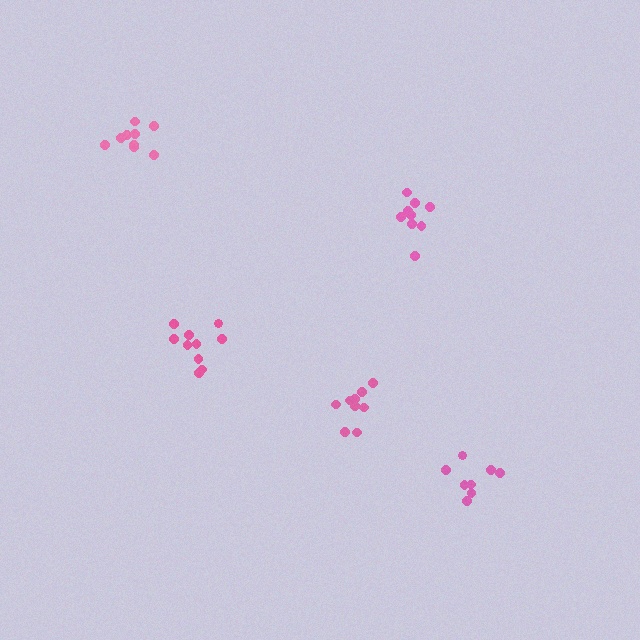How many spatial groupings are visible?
There are 5 spatial groupings.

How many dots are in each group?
Group 1: 9 dots, Group 2: 8 dots, Group 3: 9 dots, Group 4: 10 dots, Group 5: 9 dots (45 total).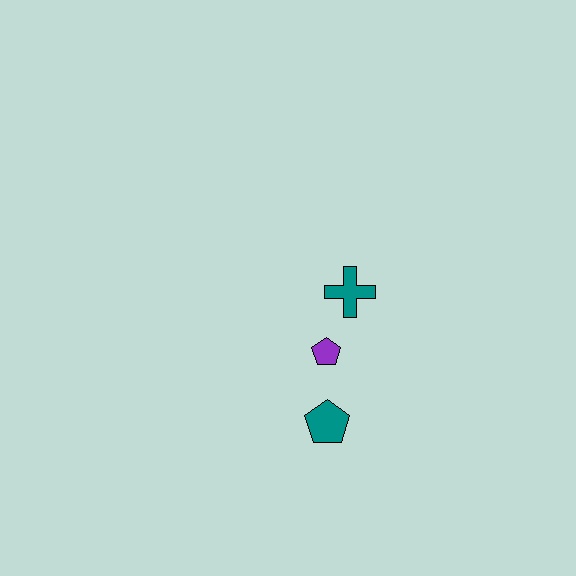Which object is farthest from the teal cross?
The teal pentagon is farthest from the teal cross.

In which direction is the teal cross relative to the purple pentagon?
The teal cross is above the purple pentagon.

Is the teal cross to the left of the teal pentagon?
No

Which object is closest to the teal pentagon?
The purple pentagon is closest to the teal pentagon.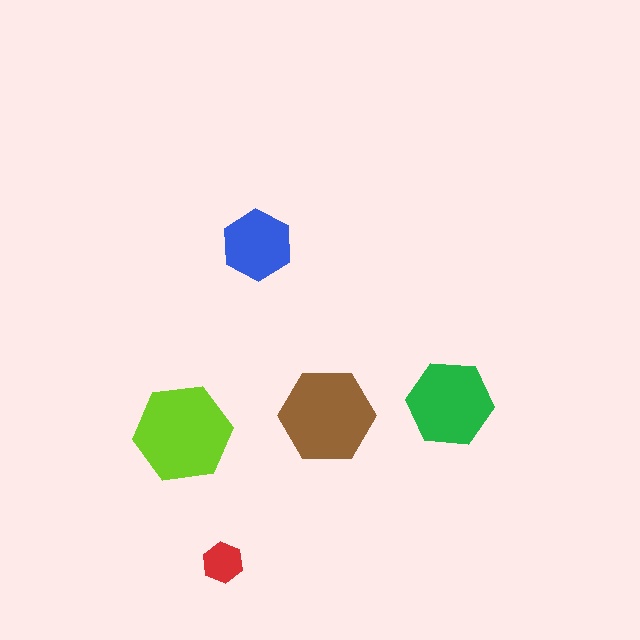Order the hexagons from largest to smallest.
the lime one, the brown one, the green one, the blue one, the red one.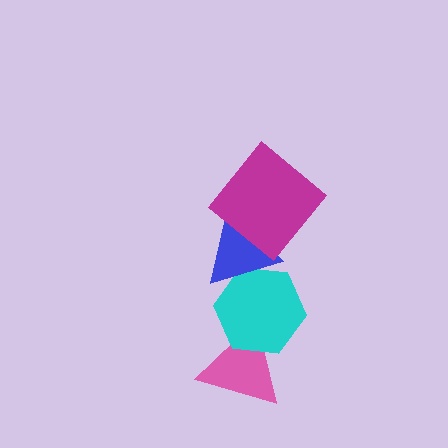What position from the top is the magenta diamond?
The magenta diamond is 1st from the top.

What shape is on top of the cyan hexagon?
The blue triangle is on top of the cyan hexagon.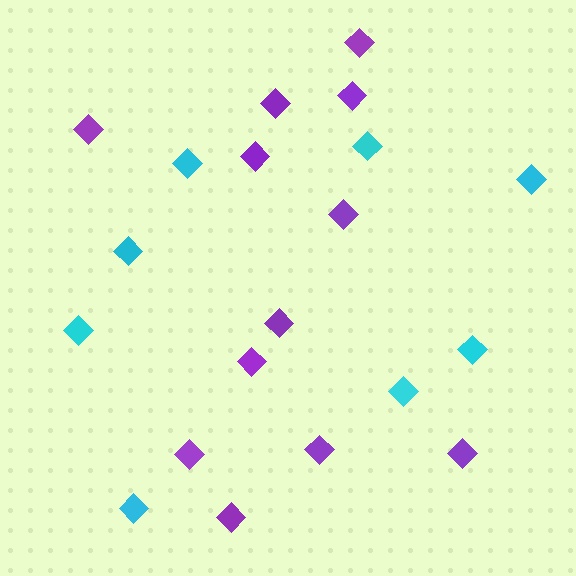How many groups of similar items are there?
There are 2 groups: one group of cyan diamonds (8) and one group of purple diamonds (12).